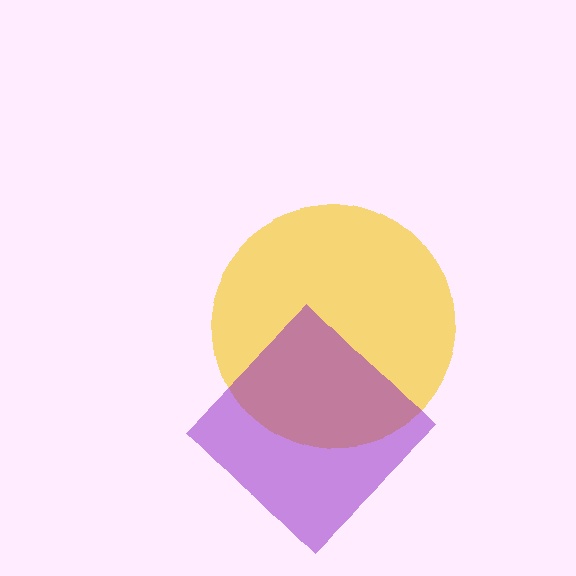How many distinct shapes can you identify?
There are 2 distinct shapes: a yellow circle, a purple diamond.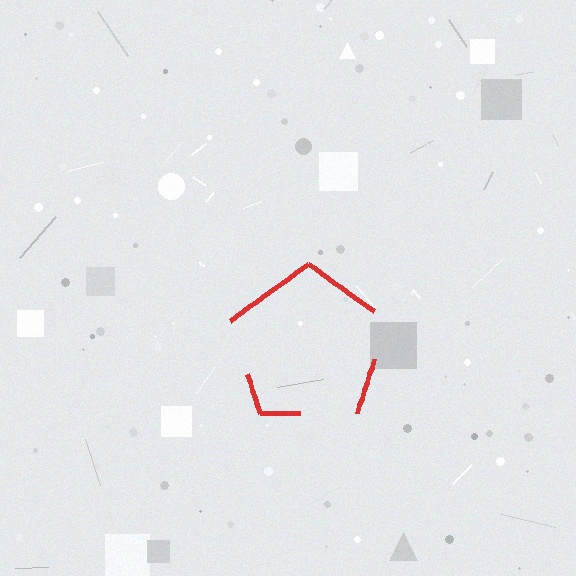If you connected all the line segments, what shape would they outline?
They would outline a pentagon.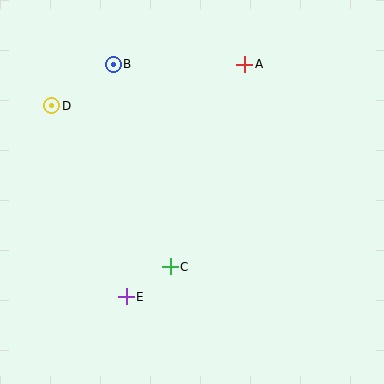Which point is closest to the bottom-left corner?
Point E is closest to the bottom-left corner.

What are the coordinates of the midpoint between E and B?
The midpoint between E and B is at (120, 181).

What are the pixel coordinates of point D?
Point D is at (52, 106).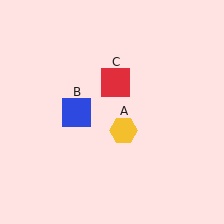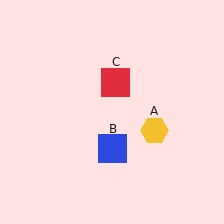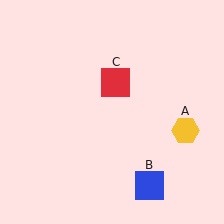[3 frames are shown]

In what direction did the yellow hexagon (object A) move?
The yellow hexagon (object A) moved right.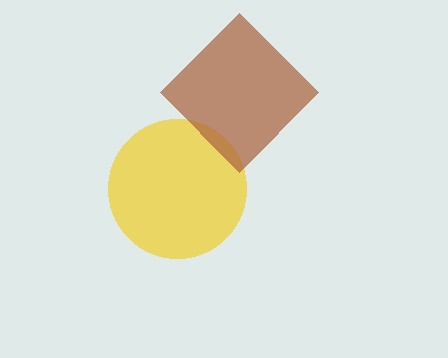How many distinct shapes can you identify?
There are 2 distinct shapes: a yellow circle, a brown diamond.